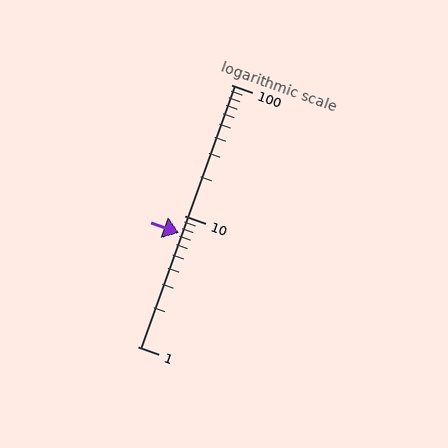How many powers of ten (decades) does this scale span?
The scale spans 2 decades, from 1 to 100.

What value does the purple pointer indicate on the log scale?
The pointer indicates approximately 7.3.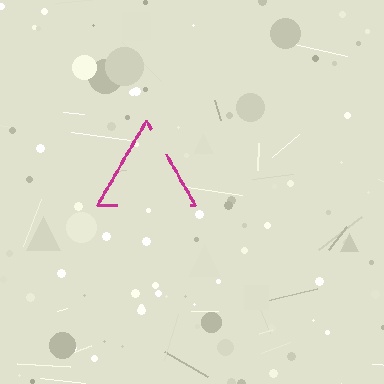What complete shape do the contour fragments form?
The contour fragments form a triangle.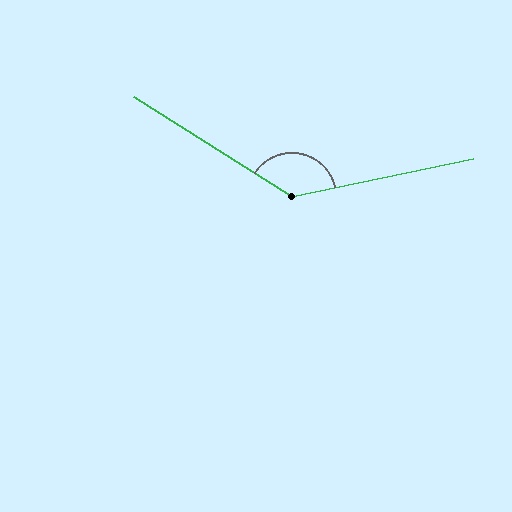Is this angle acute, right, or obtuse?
It is obtuse.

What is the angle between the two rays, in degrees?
Approximately 136 degrees.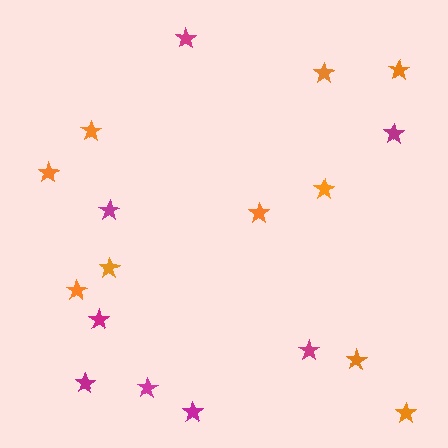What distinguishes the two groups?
There are 2 groups: one group of orange stars (10) and one group of magenta stars (8).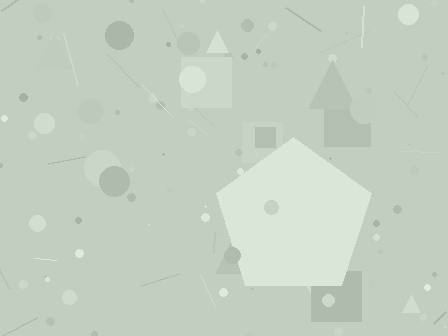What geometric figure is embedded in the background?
A pentagon is embedded in the background.